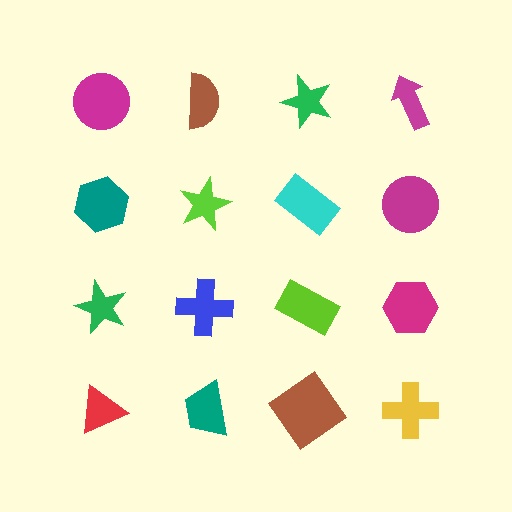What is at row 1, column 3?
A green star.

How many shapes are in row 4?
4 shapes.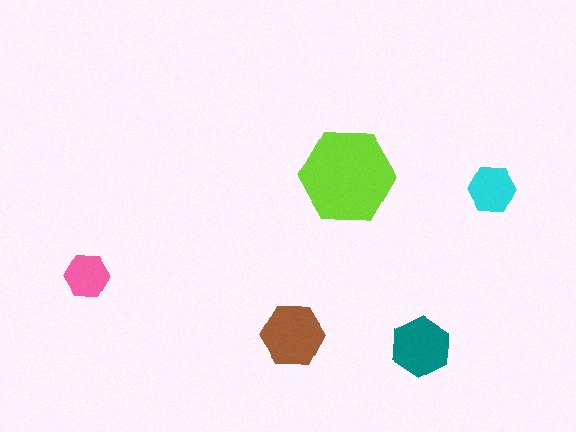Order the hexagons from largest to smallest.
the lime one, the brown one, the teal one, the cyan one, the pink one.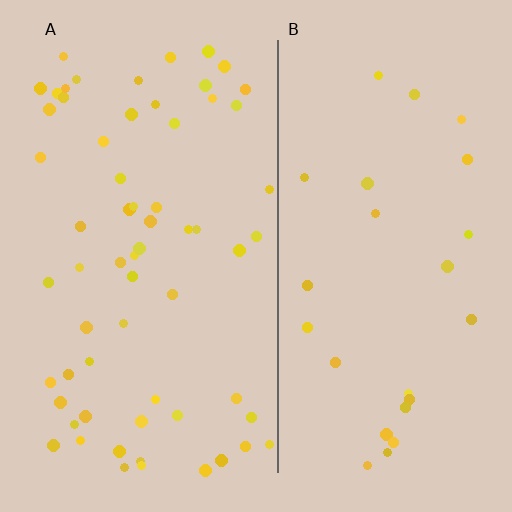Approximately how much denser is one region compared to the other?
Approximately 2.5× — region A over region B.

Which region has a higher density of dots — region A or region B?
A (the left).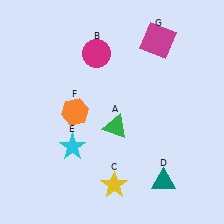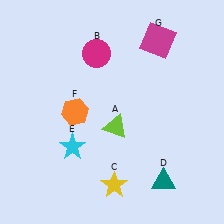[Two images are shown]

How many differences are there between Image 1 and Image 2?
There is 1 difference between the two images.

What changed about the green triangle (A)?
In Image 1, A is green. In Image 2, it changed to lime.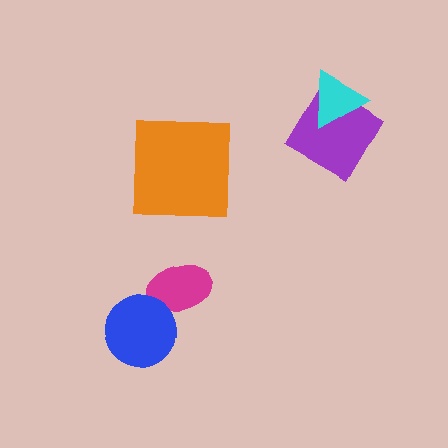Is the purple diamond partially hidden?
Yes, it is partially covered by another shape.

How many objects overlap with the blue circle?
1 object overlaps with the blue circle.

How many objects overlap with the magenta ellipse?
1 object overlaps with the magenta ellipse.